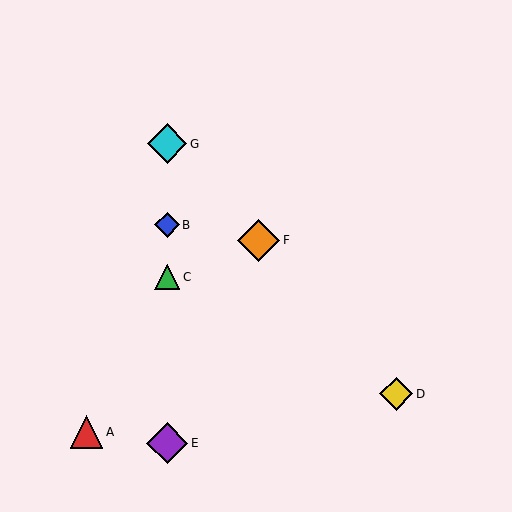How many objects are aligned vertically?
4 objects (B, C, E, G) are aligned vertically.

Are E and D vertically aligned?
No, E is at x≈167 and D is at x≈396.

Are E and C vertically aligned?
Yes, both are at x≈167.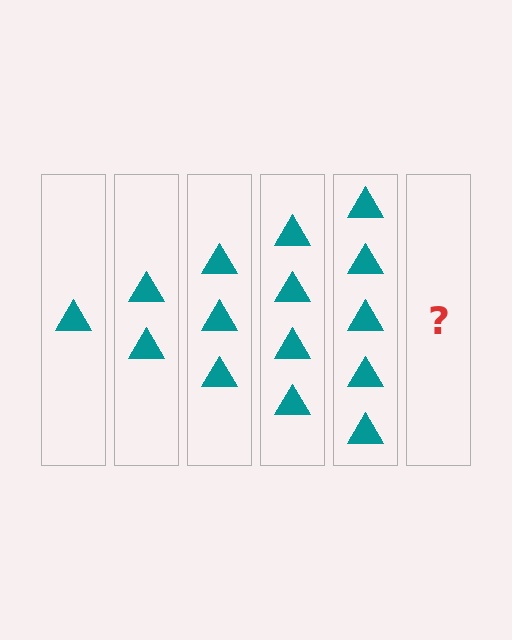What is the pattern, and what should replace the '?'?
The pattern is that each step adds one more triangle. The '?' should be 6 triangles.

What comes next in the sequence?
The next element should be 6 triangles.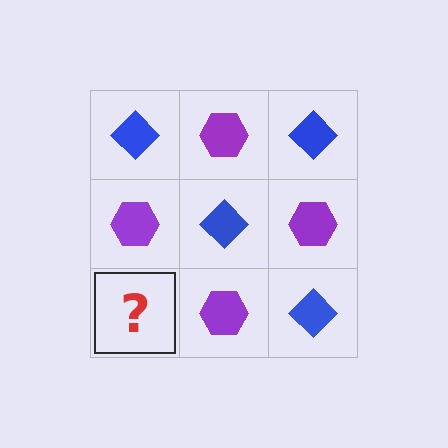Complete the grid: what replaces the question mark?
The question mark should be replaced with a blue diamond.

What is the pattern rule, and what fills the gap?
The rule is that it alternates blue diamond and purple hexagon in a checkerboard pattern. The gap should be filled with a blue diamond.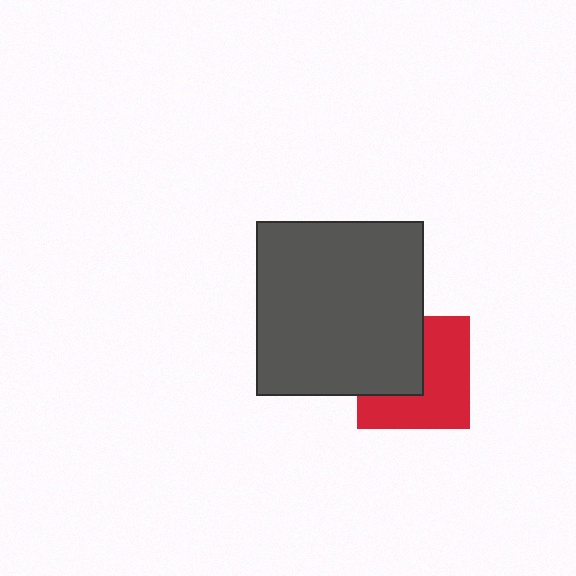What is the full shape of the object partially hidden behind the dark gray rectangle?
The partially hidden object is a red square.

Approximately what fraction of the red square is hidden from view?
Roughly 41% of the red square is hidden behind the dark gray rectangle.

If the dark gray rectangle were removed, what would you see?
You would see the complete red square.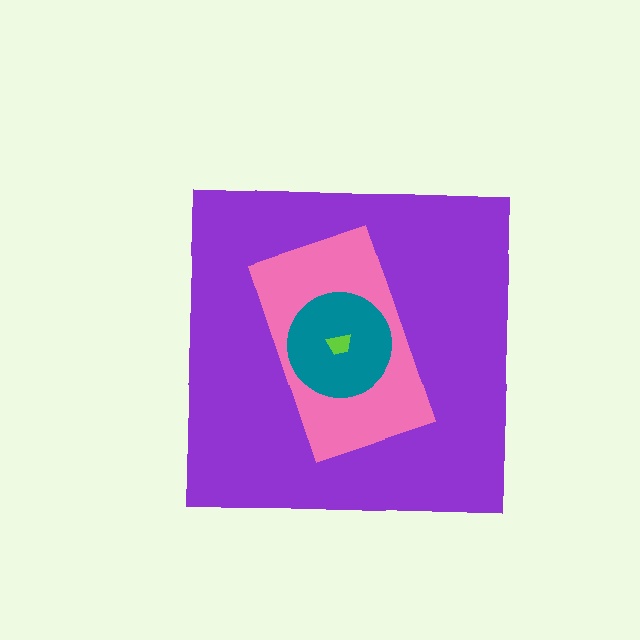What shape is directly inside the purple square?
The pink rectangle.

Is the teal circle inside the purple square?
Yes.